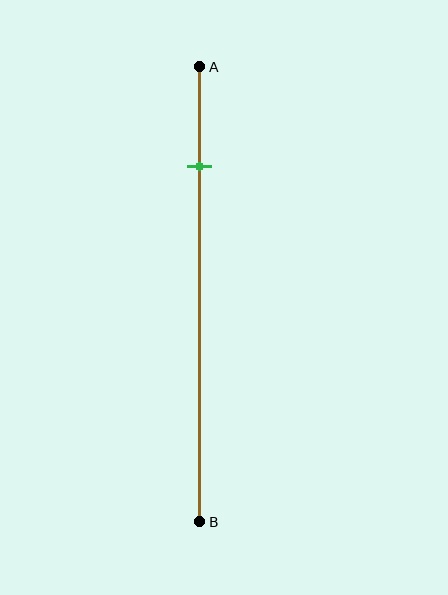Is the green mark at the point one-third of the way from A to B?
No, the mark is at about 20% from A, not at the 33% one-third point.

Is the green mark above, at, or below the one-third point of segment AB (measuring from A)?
The green mark is above the one-third point of segment AB.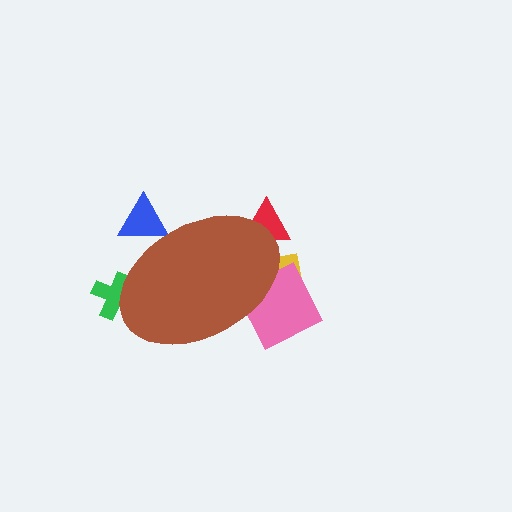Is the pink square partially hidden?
Yes, the pink square is partially hidden behind the brown ellipse.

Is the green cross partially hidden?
Yes, the green cross is partially hidden behind the brown ellipse.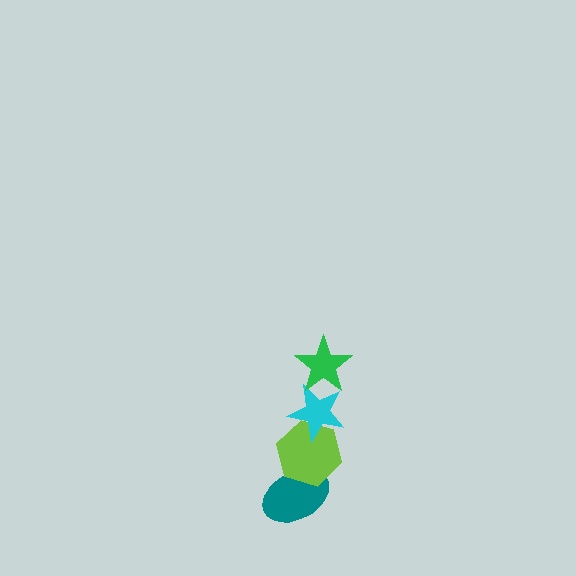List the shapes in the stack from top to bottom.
From top to bottom: the green star, the cyan star, the lime hexagon, the teal ellipse.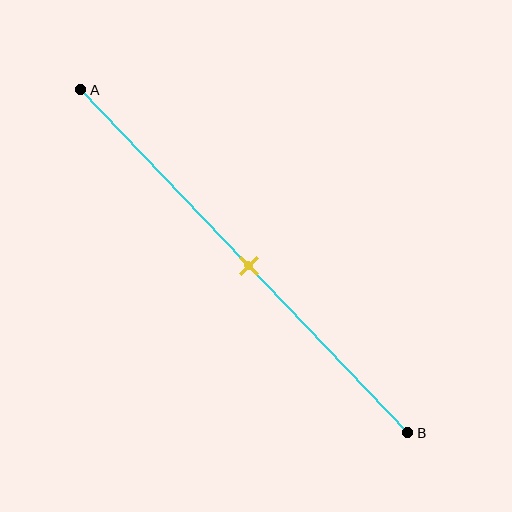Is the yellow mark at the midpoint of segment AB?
Yes, the mark is approximately at the midpoint.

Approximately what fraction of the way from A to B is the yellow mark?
The yellow mark is approximately 50% of the way from A to B.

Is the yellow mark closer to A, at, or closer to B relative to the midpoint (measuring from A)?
The yellow mark is approximately at the midpoint of segment AB.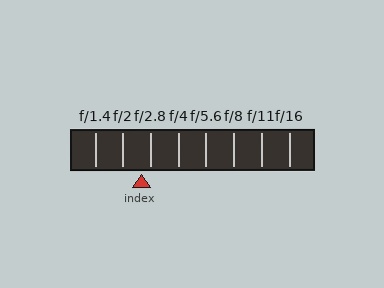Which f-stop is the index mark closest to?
The index mark is closest to f/2.8.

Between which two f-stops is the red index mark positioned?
The index mark is between f/2 and f/2.8.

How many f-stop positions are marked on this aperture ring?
There are 8 f-stop positions marked.